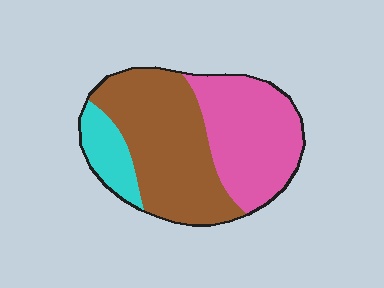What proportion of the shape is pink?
Pink takes up between a quarter and a half of the shape.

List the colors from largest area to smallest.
From largest to smallest: brown, pink, cyan.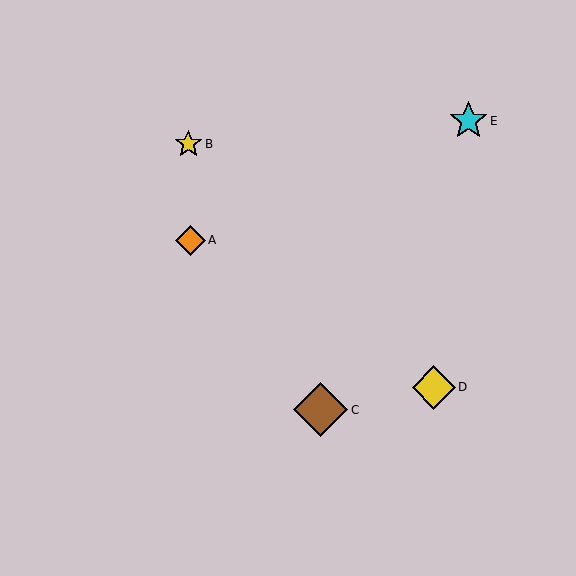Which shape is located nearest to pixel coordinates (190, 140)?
The yellow star (labeled B) at (188, 144) is nearest to that location.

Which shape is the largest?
The brown diamond (labeled C) is the largest.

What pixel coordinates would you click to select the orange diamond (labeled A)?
Click at (190, 240) to select the orange diamond A.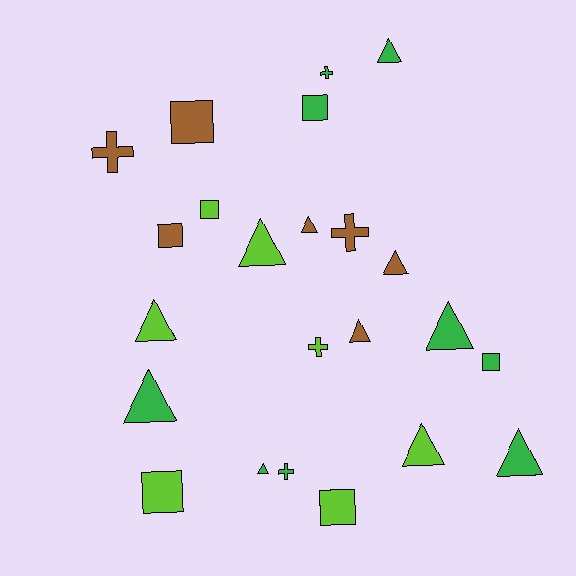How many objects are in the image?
There are 23 objects.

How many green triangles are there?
There are 5 green triangles.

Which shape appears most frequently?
Triangle, with 11 objects.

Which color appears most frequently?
Green, with 9 objects.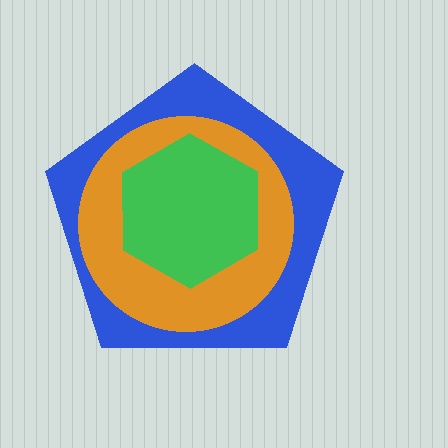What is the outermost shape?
The blue pentagon.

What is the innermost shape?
The green hexagon.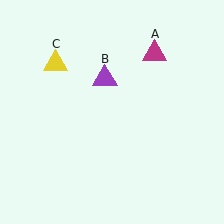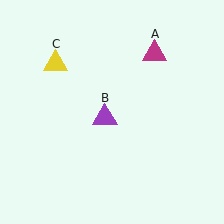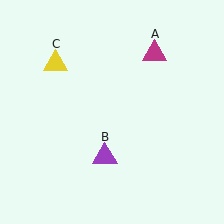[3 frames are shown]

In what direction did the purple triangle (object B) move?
The purple triangle (object B) moved down.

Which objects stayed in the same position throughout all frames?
Magenta triangle (object A) and yellow triangle (object C) remained stationary.